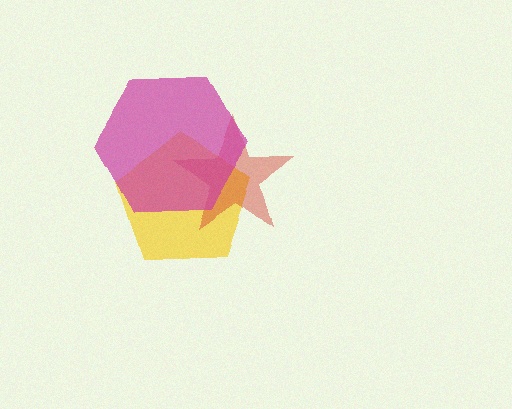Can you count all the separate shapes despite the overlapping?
Yes, there are 3 separate shapes.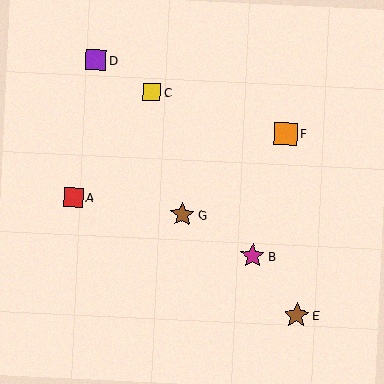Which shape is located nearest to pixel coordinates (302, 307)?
The brown star (labeled E) at (297, 315) is nearest to that location.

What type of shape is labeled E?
Shape E is a brown star.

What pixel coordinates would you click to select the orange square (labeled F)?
Click at (286, 133) to select the orange square F.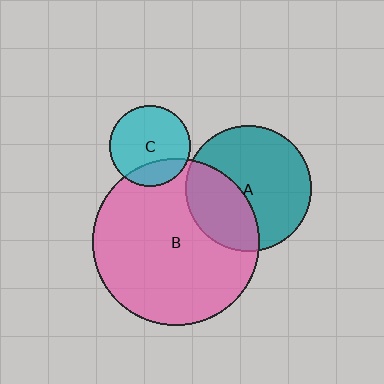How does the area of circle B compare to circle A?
Approximately 1.8 times.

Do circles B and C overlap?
Yes.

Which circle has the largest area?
Circle B (pink).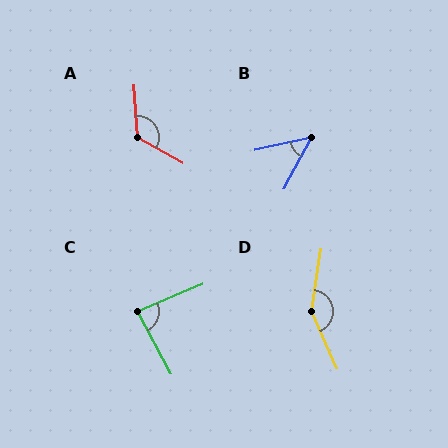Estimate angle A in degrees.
Approximately 122 degrees.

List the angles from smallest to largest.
B (49°), C (85°), A (122°), D (147°).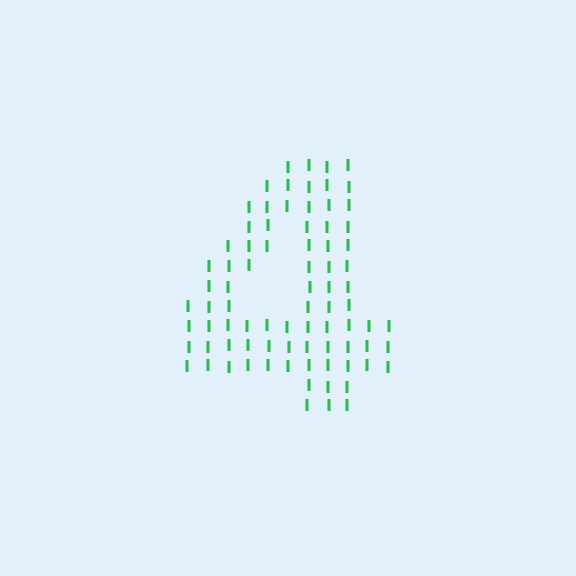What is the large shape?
The large shape is the digit 4.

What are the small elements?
The small elements are letter I's.